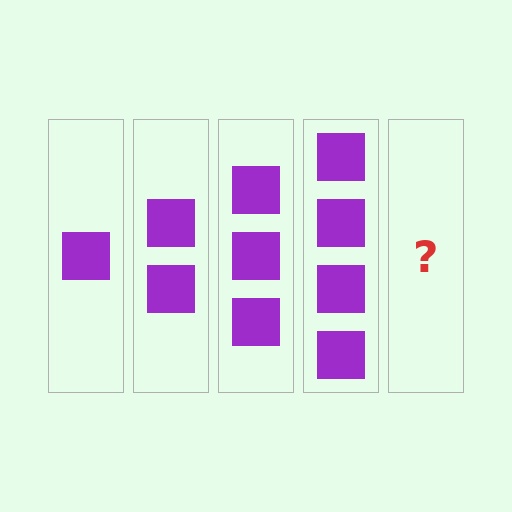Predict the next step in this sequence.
The next step is 5 squares.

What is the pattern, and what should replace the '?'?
The pattern is that each step adds one more square. The '?' should be 5 squares.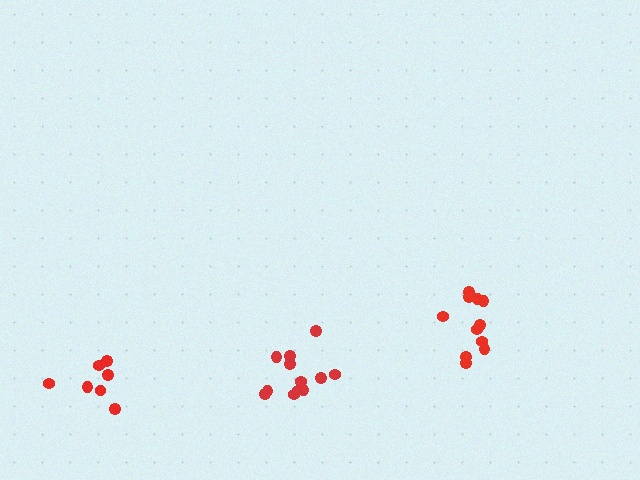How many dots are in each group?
Group 1: 12 dots, Group 2: 7 dots, Group 3: 11 dots (30 total).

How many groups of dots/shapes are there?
There are 3 groups.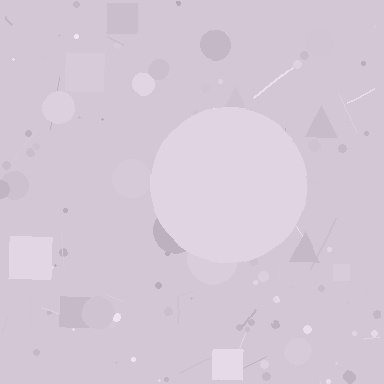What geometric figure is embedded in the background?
A circle is embedded in the background.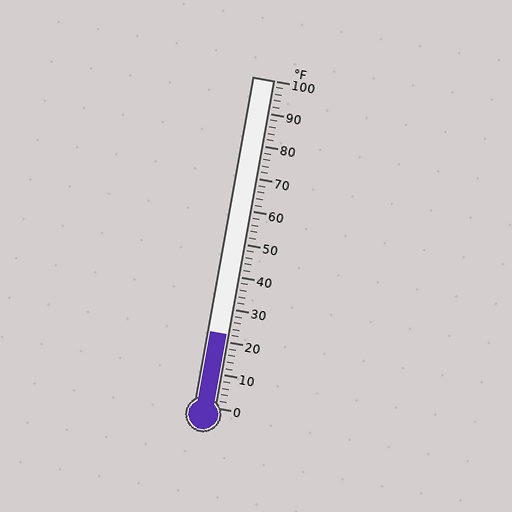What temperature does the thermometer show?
The thermometer shows approximately 22°F.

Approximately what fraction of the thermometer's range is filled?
The thermometer is filled to approximately 20% of its range.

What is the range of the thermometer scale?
The thermometer scale ranges from 0°F to 100°F.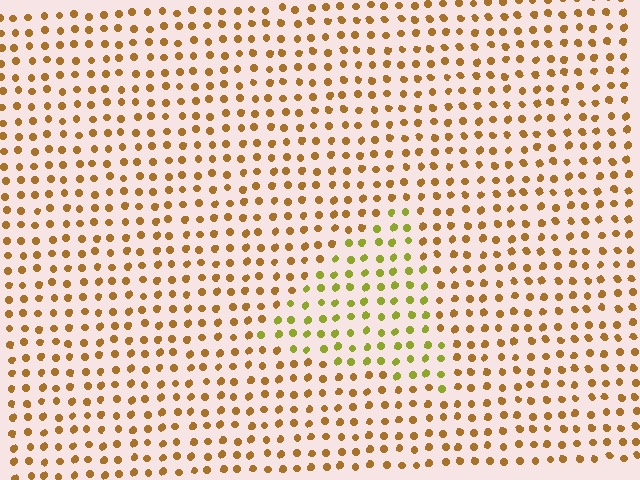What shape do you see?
I see a triangle.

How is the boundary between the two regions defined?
The boundary is defined purely by a slight shift in hue (about 38 degrees). Spacing, size, and orientation are identical on both sides.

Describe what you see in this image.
The image is filled with small brown elements in a uniform arrangement. A triangle-shaped region is visible where the elements are tinted to a slightly different hue, forming a subtle color boundary.